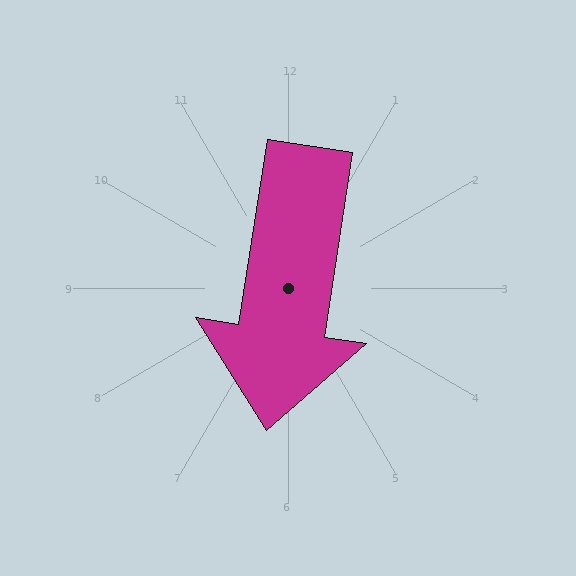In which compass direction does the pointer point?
South.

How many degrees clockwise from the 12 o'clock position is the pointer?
Approximately 189 degrees.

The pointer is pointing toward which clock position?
Roughly 6 o'clock.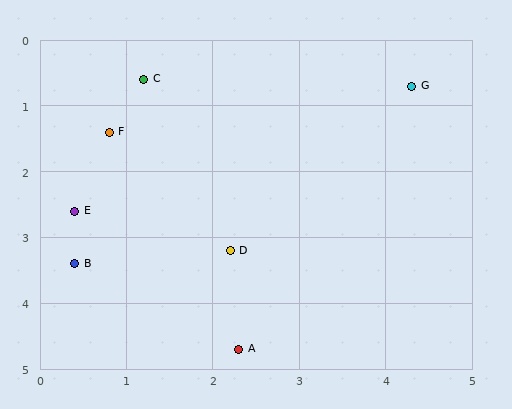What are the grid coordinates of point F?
Point F is at approximately (0.8, 1.4).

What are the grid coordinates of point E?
Point E is at approximately (0.4, 2.6).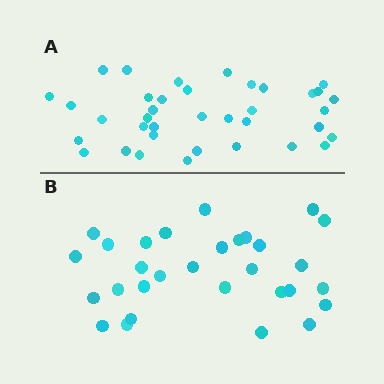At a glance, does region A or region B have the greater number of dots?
Region A (the top region) has more dots.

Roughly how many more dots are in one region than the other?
Region A has roughly 8 or so more dots than region B.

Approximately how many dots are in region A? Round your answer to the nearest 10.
About 40 dots. (The exact count is 37, which rounds to 40.)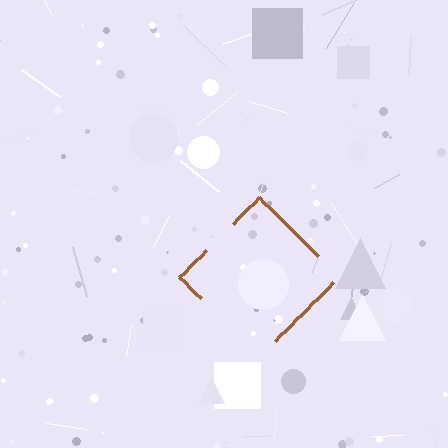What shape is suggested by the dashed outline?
The dashed outline suggests a diamond.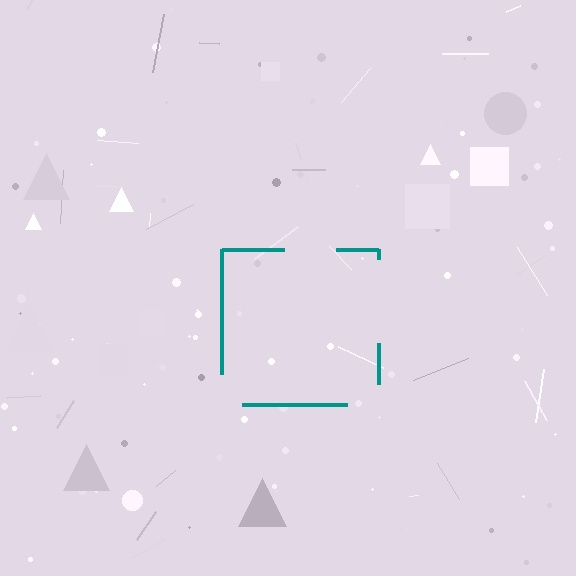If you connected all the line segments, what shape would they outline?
They would outline a square.